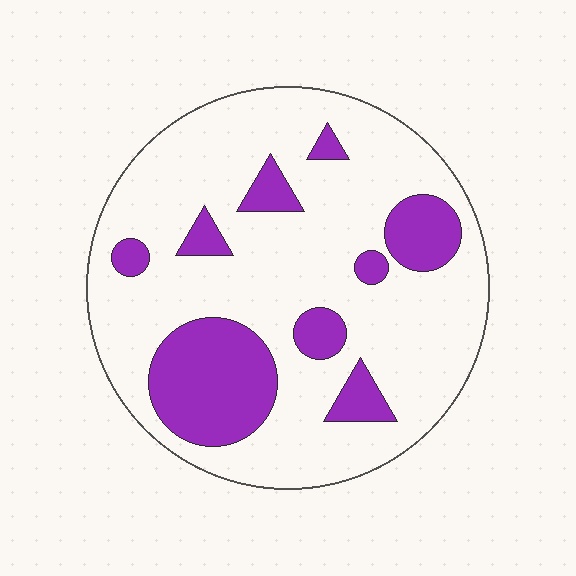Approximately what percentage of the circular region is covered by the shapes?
Approximately 25%.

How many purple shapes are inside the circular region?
9.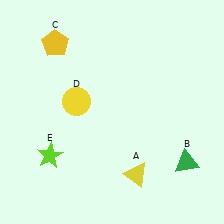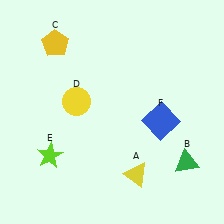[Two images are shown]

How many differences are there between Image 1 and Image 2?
There is 1 difference between the two images.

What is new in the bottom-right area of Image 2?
A blue square (F) was added in the bottom-right area of Image 2.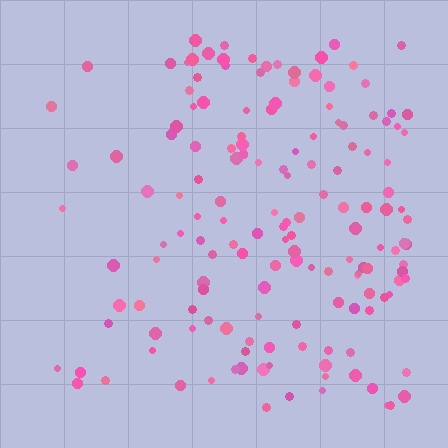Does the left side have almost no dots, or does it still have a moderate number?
Still a moderate number, just noticeably fewer than the right.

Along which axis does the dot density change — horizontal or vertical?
Horizontal.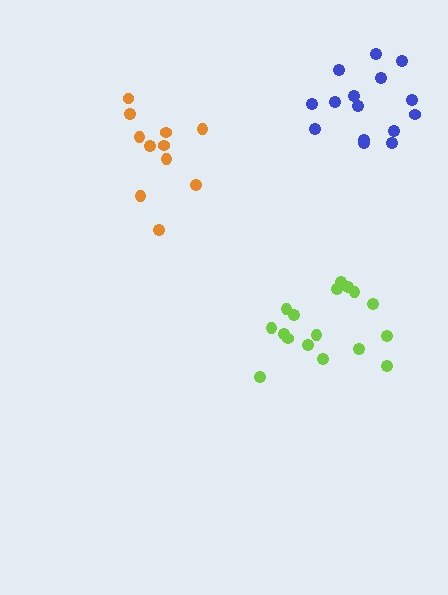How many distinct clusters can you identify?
There are 3 distinct clusters.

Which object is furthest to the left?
The orange cluster is leftmost.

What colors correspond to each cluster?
The clusters are colored: blue, orange, lime.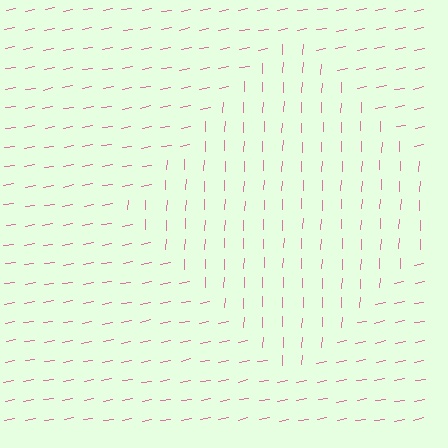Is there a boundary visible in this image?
Yes, there is a texture boundary formed by a change in line orientation.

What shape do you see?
I see a diamond.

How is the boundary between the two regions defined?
The boundary is defined purely by a change in line orientation (approximately 77 degrees difference). All lines are the same color and thickness.